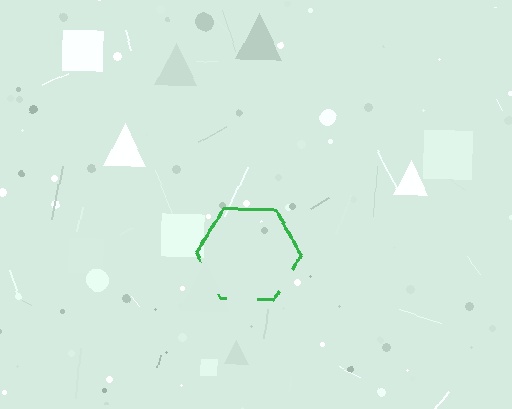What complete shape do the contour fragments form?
The contour fragments form a hexagon.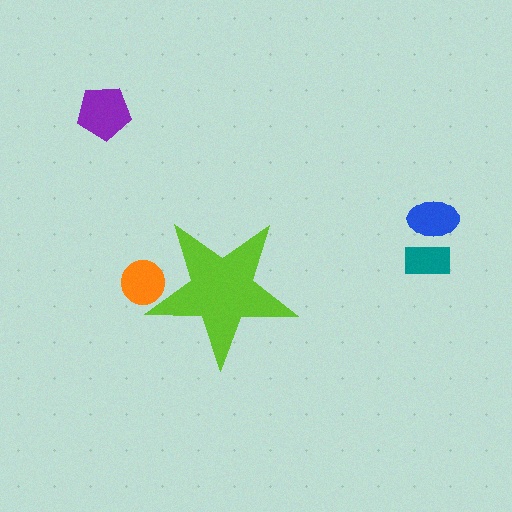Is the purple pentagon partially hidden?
No, the purple pentagon is fully visible.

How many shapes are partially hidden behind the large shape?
1 shape is partially hidden.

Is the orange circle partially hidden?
Yes, the orange circle is partially hidden behind the lime star.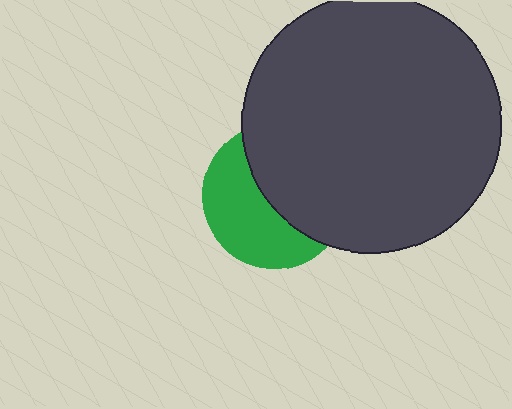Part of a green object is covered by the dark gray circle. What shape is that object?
It is a circle.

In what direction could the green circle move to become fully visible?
The green circle could move left. That would shift it out from behind the dark gray circle entirely.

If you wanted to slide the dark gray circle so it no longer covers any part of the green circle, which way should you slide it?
Slide it right — that is the most direct way to separate the two shapes.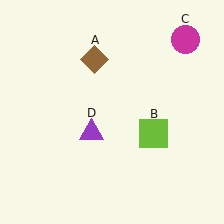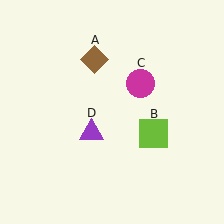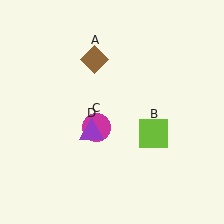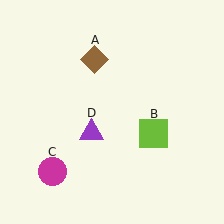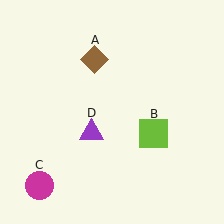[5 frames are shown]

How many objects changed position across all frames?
1 object changed position: magenta circle (object C).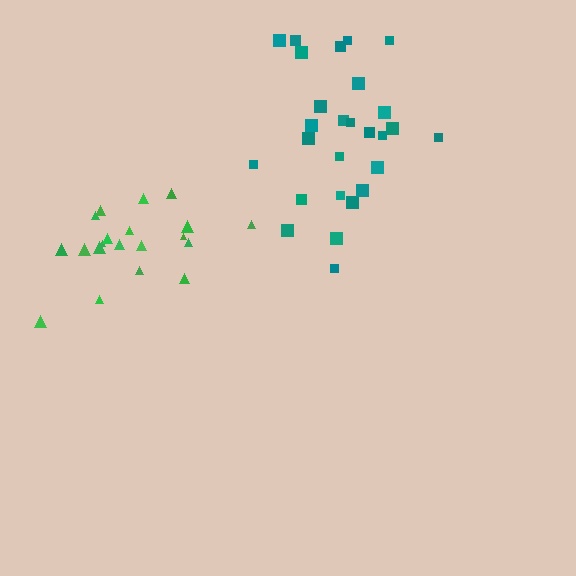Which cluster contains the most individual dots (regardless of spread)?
Teal (27).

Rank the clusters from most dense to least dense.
green, teal.